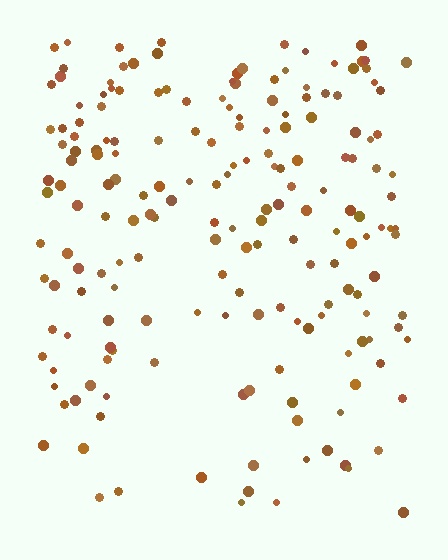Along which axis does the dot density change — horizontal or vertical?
Vertical.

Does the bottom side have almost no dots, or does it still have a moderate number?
Still a moderate number, just noticeably fewer than the top.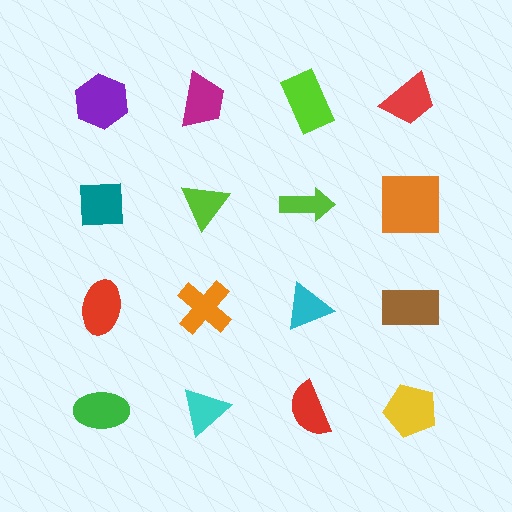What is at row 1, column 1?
A purple hexagon.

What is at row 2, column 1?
A teal square.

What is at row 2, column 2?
A lime triangle.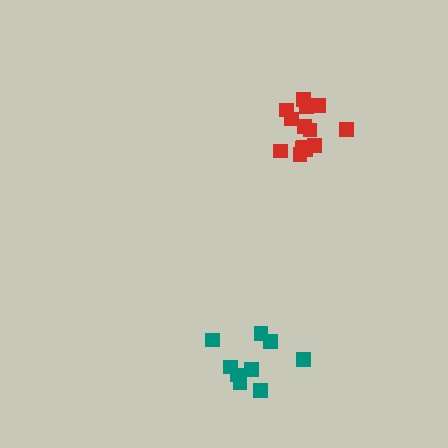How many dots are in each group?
Group 1: 9 dots, Group 2: 15 dots (24 total).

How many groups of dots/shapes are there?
There are 2 groups.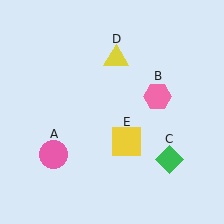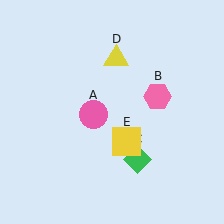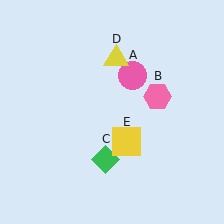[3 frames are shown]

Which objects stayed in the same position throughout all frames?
Pink hexagon (object B) and yellow triangle (object D) and yellow square (object E) remained stationary.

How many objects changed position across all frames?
2 objects changed position: pink circle (object A), green diamond (object C).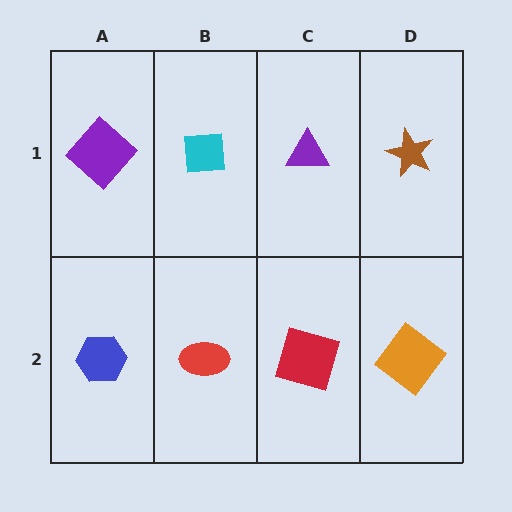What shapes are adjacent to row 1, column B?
A red ellipse (row 2, column B), a purple diamond (row 1, column A), a purple triangle (row 1, column C).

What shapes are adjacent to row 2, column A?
A purple diamond (row 1, column A), a red ellipse (row 2, column B).